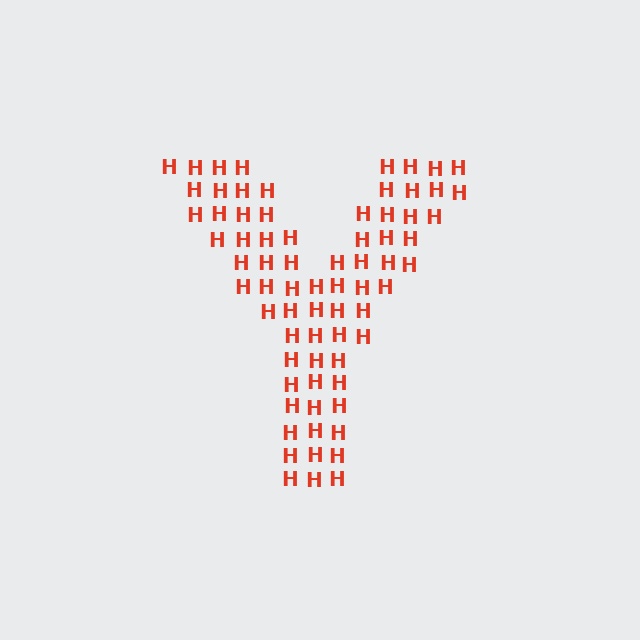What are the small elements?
The small elements are letter H's.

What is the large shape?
The large shape is the letter Y.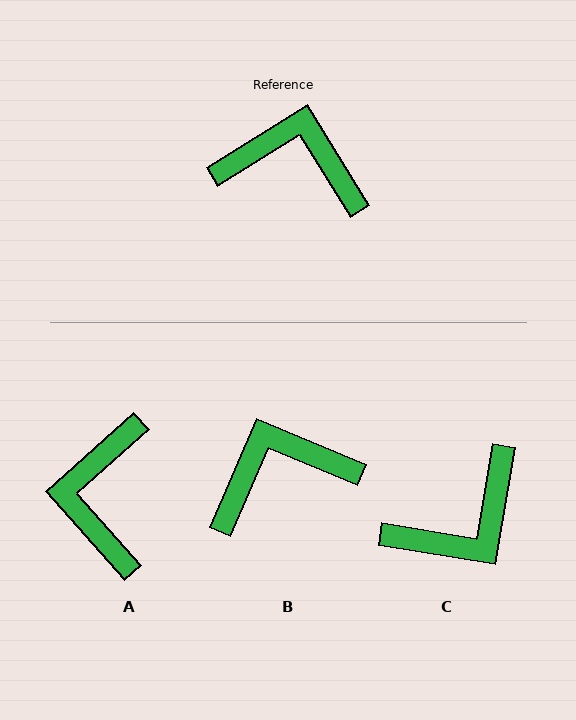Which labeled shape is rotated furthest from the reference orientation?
C, about 131 degrees away.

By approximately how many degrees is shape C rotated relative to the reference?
Approximately 131 degrees clockwise.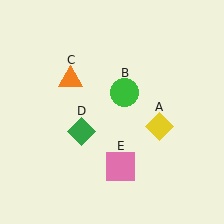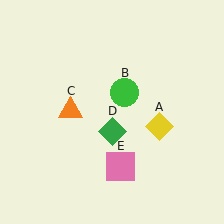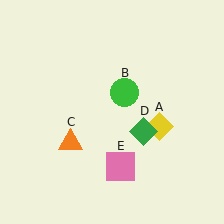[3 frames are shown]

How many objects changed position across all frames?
2 objects changed position: orange triangle (object C), green diamond (object D).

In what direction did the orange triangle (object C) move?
The orange triangle (object C) moved down.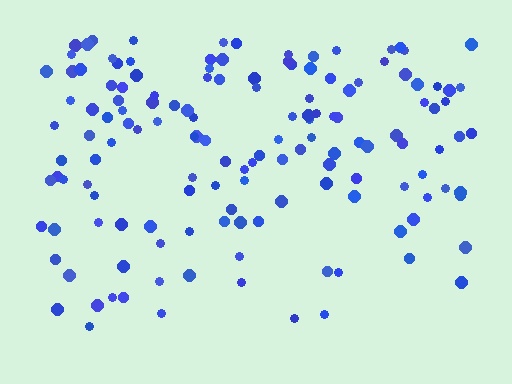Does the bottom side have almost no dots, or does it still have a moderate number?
Still a moderate number, just noticeably fewer than the top.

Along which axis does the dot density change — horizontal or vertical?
Vertical.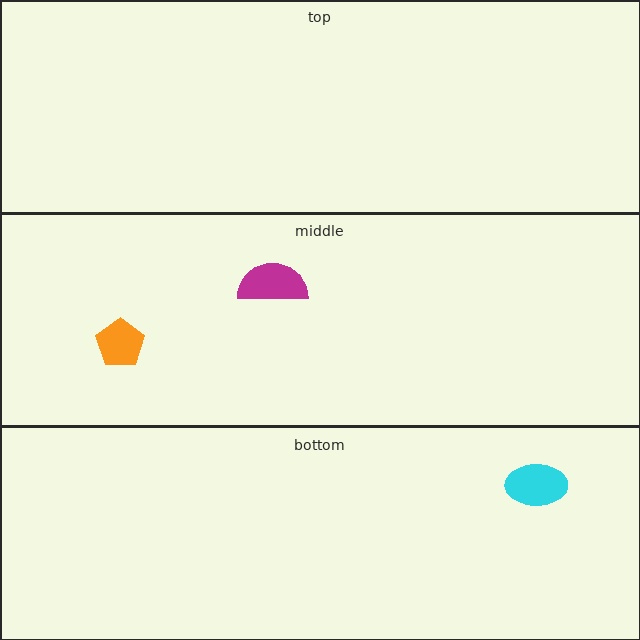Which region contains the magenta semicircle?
The middle region.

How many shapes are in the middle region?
2.